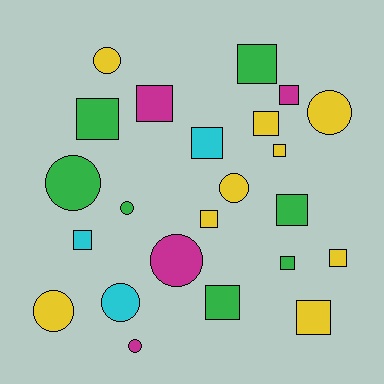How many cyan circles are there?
There is 1 cyan circle.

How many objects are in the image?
There are 23 objects.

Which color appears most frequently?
Yellow, with 9 objects.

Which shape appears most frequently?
Square, with 14 objects.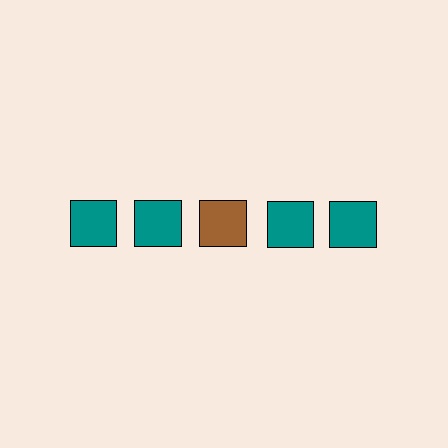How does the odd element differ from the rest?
It has a different color: brown instead of teal.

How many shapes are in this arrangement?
There are 5 shapes arranged in a grid pattern.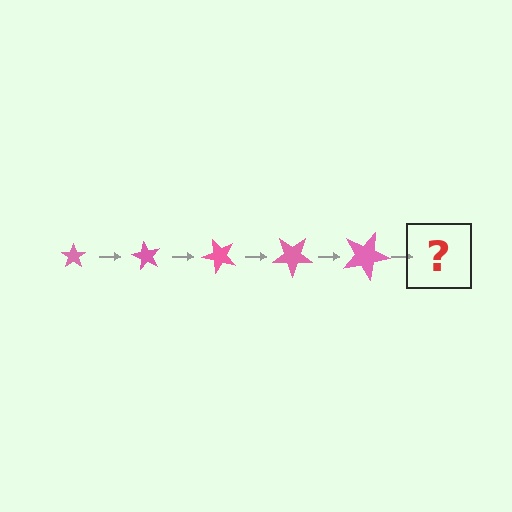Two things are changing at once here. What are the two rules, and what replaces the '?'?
The two rules are that the star grows larger each step and it rotates 60 degrees each step. The '?' should be a star, larger than the previous one and rotated 300 degrees from the start.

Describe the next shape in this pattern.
It should be a star, larger than the previous one and rotated 300 degrees from the start.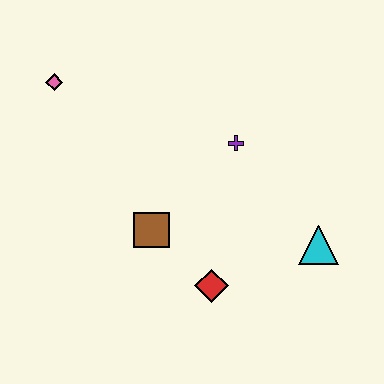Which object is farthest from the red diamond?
The pink diamond is farthest from the red diamond.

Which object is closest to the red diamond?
The brown square is closest to the red diamond.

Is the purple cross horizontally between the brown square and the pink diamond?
No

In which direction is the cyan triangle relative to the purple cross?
The cyan triangle is below the purple cross.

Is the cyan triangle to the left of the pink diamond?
No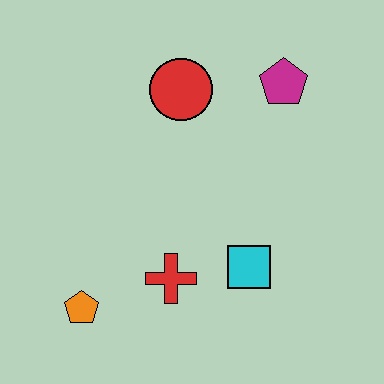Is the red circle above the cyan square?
Yes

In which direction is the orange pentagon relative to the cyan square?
The orange pentagon is to the left of the cyan square.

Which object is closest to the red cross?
The cyan square is closest to the red cross.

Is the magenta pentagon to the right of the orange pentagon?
Yes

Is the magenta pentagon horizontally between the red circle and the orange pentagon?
No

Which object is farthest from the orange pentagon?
The magenta pentagon is farthest from the orange pentagon.